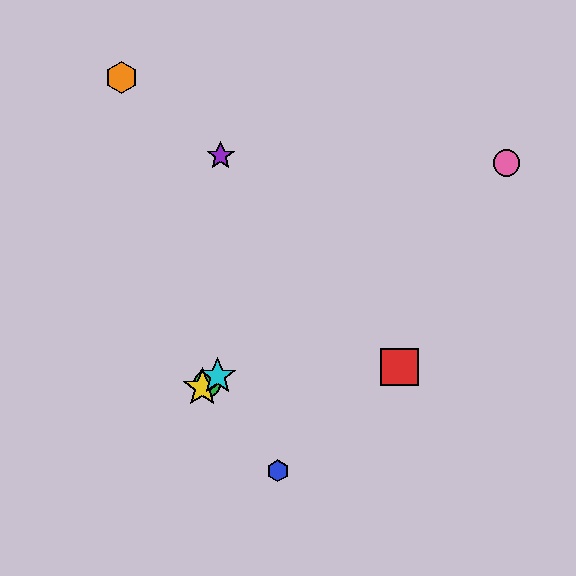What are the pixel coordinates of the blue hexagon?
The blue hexagon is at (278, 471).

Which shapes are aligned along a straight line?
The green circle, the yellow star, the cyan star, the pink circle are aligned along a straight line.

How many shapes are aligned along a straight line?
4 shapes (the green circle, the yellow star, the cyan star, the pink circle) are aligned along a straight line.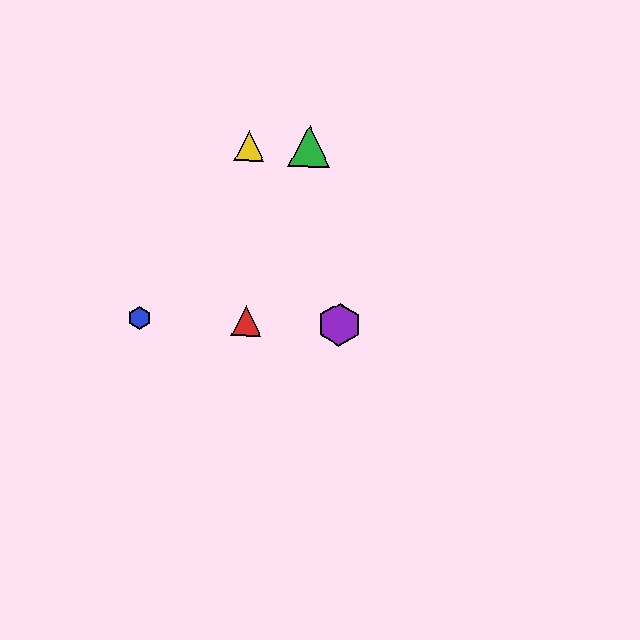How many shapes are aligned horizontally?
3 shapes (the red triangle, the blue hexagon, the purple hexagon) are aligned horizontally.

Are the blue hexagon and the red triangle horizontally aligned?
Yes, both are at y≈318.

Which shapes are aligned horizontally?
The red triangle, the blue hexagon, the purple hexagon are aligned horizontally.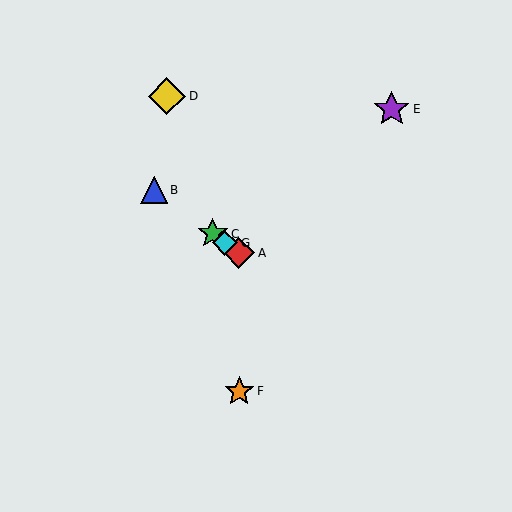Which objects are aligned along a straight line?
Objects A, B, C, G are aligned along a straight line.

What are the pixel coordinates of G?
Object G is at (225, 243).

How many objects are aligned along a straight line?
4 objects (A, B, C, G) are aligned along a straight line.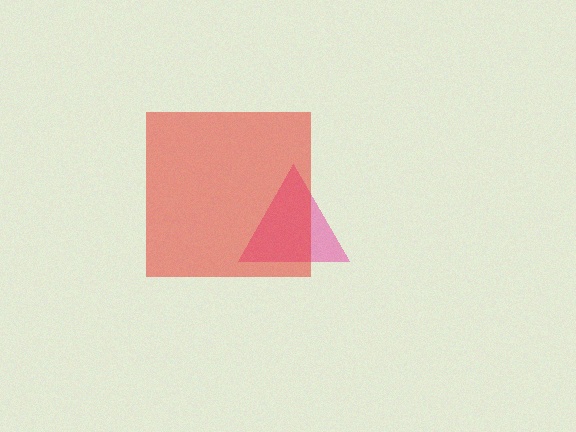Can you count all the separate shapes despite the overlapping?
Yes, there are 2 separate shapes.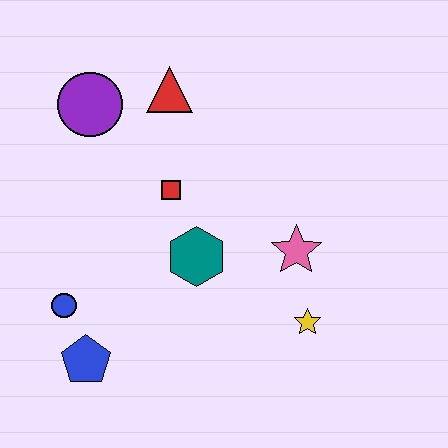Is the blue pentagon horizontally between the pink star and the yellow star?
No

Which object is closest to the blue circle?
The blue pentagon is closest to the blue circle.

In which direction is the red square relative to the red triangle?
The red square is below the red triangle.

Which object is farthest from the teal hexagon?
The purple circle is farthest from the teal hexagon.